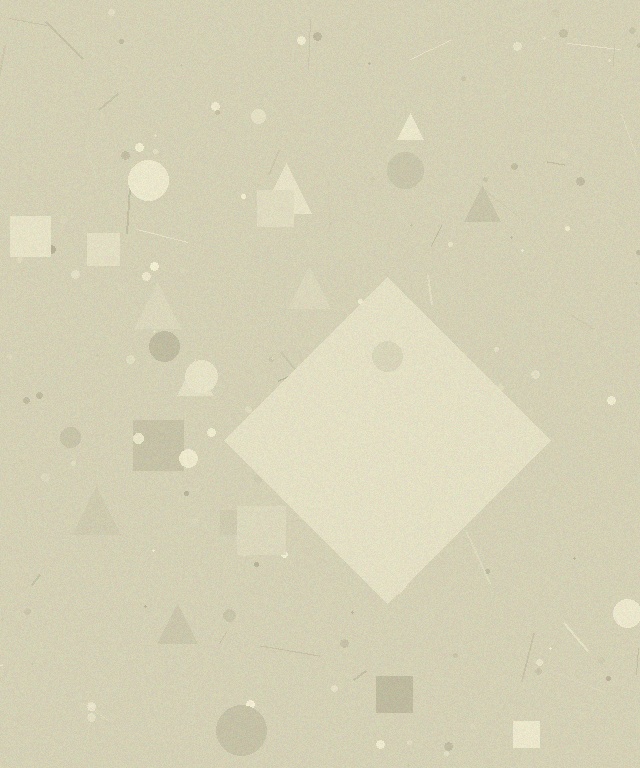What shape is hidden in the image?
A diamond is hidden in the image.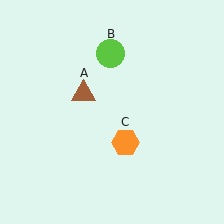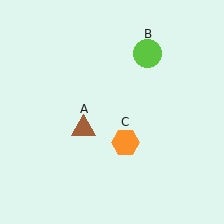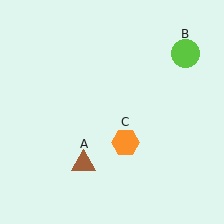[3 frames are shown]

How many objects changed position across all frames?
2 objects changed position: brown triangle (object A), lime circle (object B).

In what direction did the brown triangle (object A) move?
The brown triangle (object A) moved down.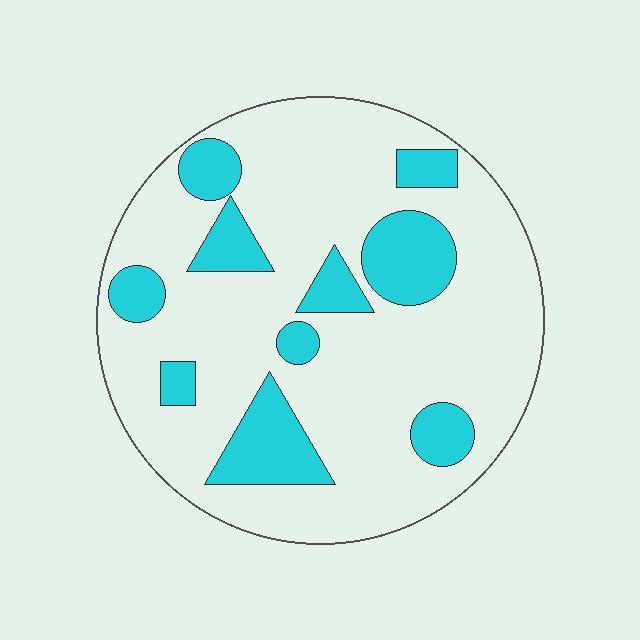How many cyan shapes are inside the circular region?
10.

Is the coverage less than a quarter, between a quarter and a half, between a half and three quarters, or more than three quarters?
Less than a quarter.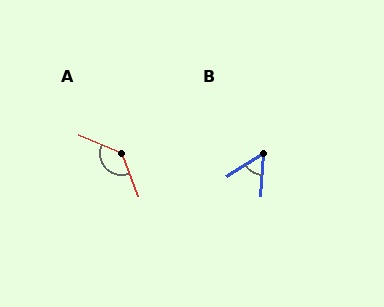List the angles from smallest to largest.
B (54°), A (134°).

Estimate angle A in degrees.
Approximately 134 degrees.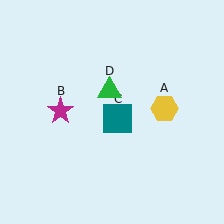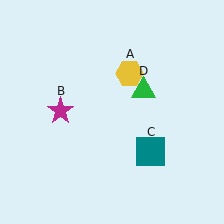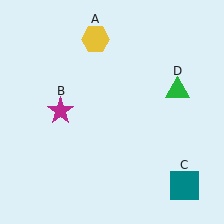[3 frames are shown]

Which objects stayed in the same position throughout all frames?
Magenta star (object B) remained stationary.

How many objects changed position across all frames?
3 objects changed position: yellow hexagon (object A), teal square (object C), green triangle (object D).